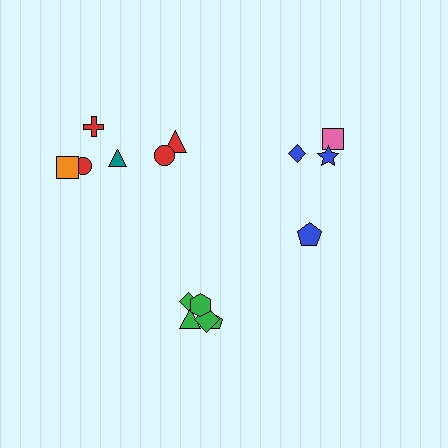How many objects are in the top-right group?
There are 4 objects.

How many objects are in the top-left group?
There are 6 objects.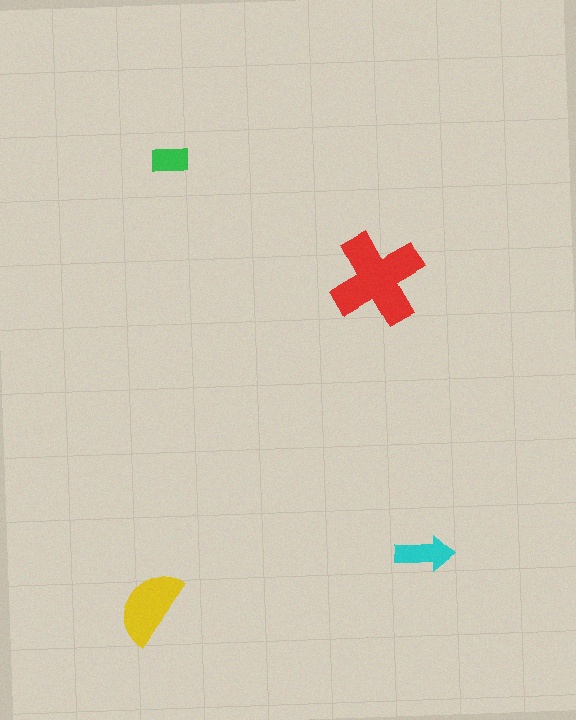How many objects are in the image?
There are 4 objects in the image.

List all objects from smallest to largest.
The green rectangle, the cyan arrow, the yellow semicircle, the red cross.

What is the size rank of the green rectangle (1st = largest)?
4th.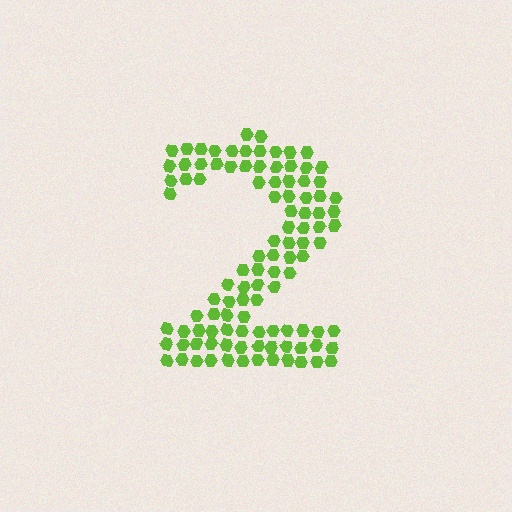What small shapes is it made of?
It is made of small hexagons.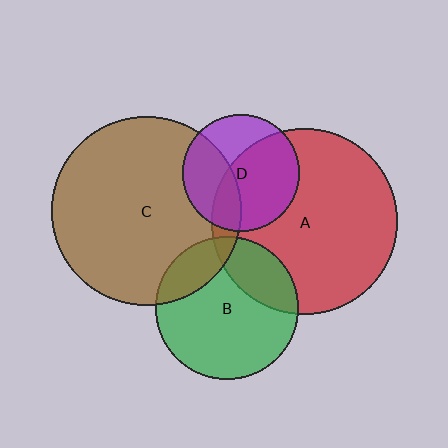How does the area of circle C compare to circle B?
Approximately 1.8 times.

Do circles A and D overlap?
Yes.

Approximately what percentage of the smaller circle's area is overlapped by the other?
Approximately 55%.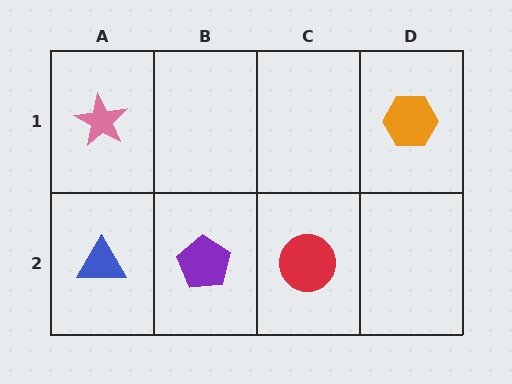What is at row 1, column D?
An orange hexagon.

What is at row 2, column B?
A purple pentagon.